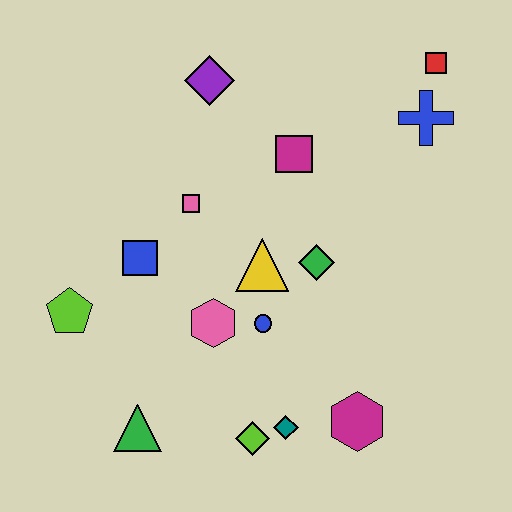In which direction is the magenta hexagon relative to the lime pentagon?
The magenta hexagon is to the right of the lime pentagon.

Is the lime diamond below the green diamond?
Yes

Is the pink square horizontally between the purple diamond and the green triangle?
Yes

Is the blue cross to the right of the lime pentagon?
Yes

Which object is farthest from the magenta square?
The green triangle is farthest from the magenta square.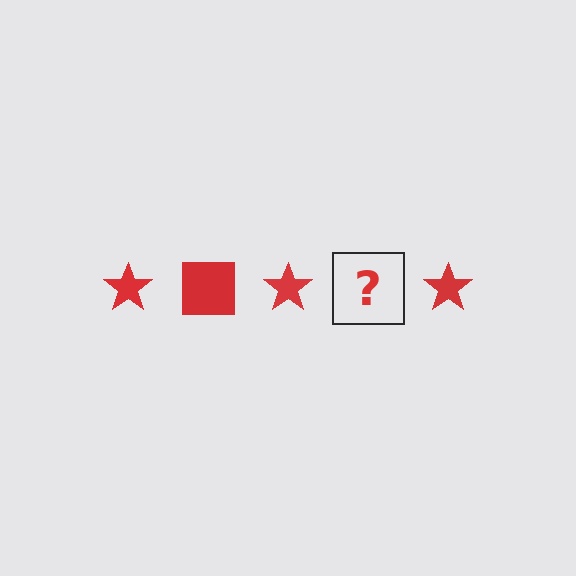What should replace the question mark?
The question mark should be replaced with a red square.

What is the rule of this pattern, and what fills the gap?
The rule is that the pattern cycles through star, square shapes in red. The gap should be filled with a red square.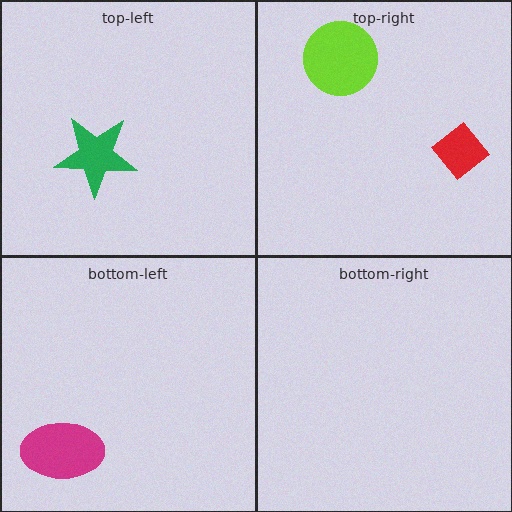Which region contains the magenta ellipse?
The bottom-left region.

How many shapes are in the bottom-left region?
1.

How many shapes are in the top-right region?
2.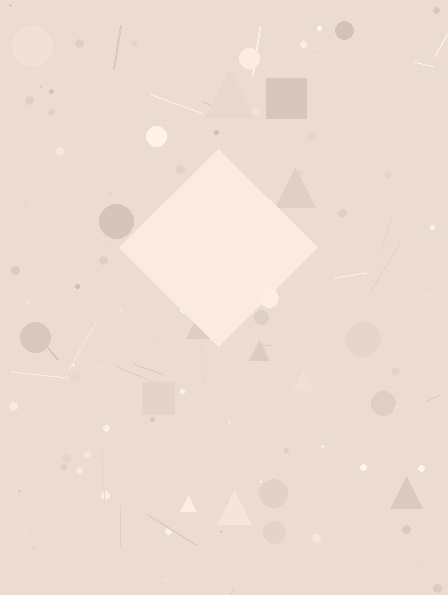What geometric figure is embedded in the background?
A diamond is embedded in the background.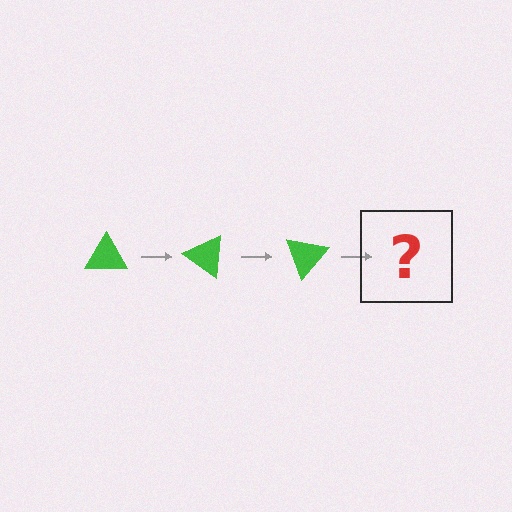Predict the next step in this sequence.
The next step is a green triangle rotated 105 degrees.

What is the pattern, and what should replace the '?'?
The pattern is that the triangle rotates 35 degrees each step. The '?' should be a green triangle rotated 105 degrees.